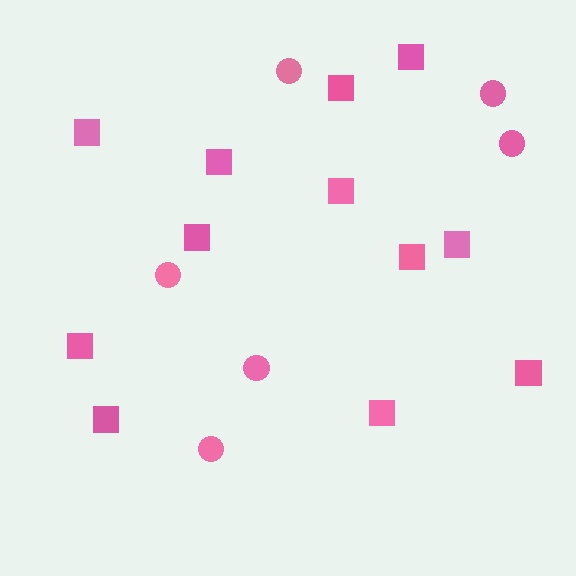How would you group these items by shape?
There are 2 groups: one group of circles (6) and one group of squares (12).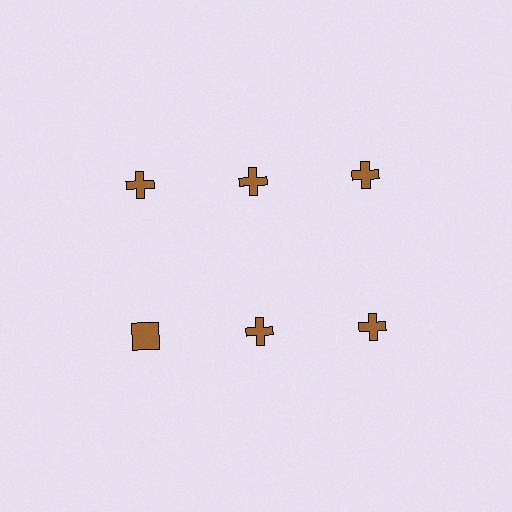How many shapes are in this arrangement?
There are 6 shapes arranged in a grid pattern.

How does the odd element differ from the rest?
It has a different shape: square instead of cross.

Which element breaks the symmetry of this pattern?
The brown square in the second row, leftmost column breaks the symmetry. All other shapes are brown crosses.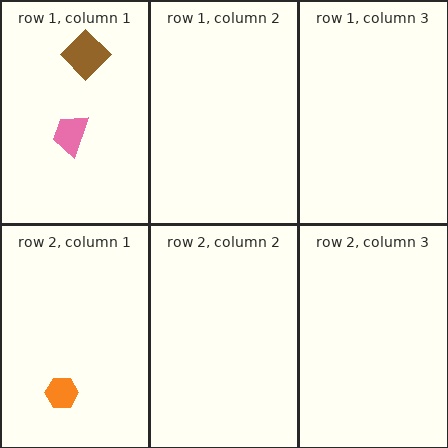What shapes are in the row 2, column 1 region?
The orange hexagon.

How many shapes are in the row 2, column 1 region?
1.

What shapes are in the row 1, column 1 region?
The pink trapezoid, the brown diamond.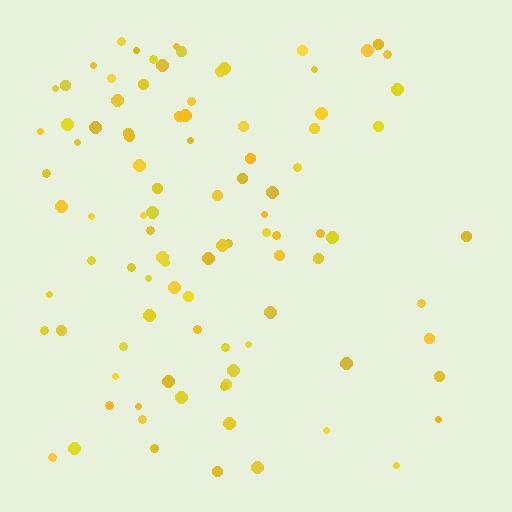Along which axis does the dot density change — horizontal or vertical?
Horizontal.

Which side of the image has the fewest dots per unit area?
The right.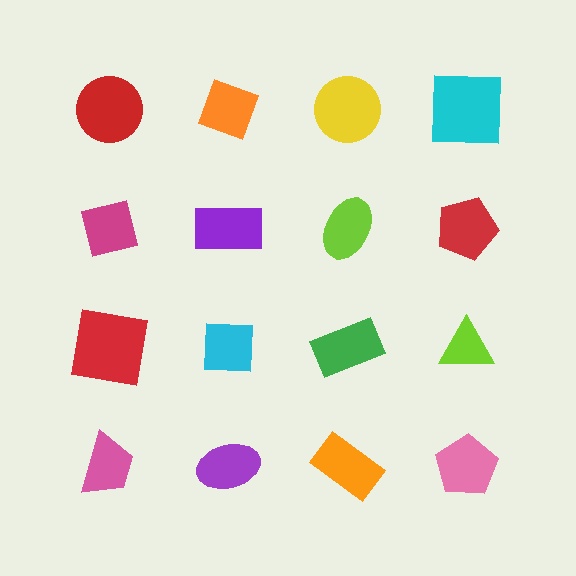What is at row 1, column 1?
A red circle.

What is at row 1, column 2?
An orange diamond.